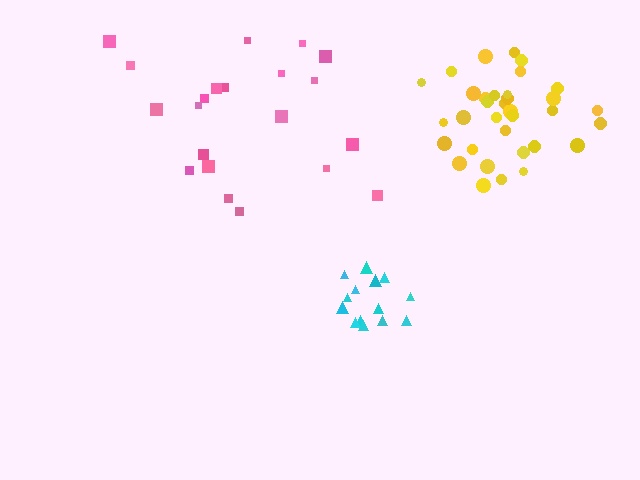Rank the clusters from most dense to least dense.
cyan, yellow, pink.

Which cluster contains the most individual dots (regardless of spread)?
Yellow (34).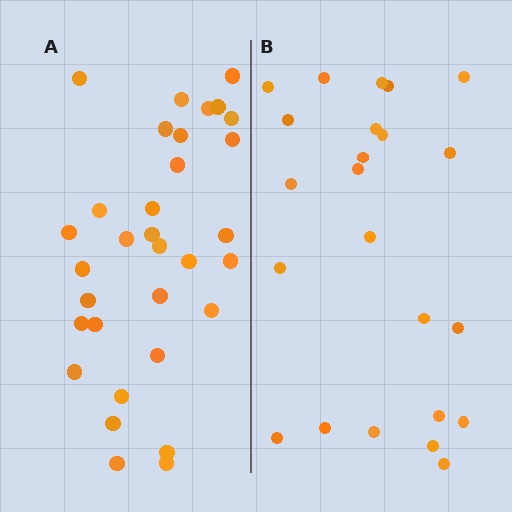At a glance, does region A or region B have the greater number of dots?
Region A (the left region) has more dots.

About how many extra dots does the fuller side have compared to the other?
Region A has roughly 8 or so more dots than region B.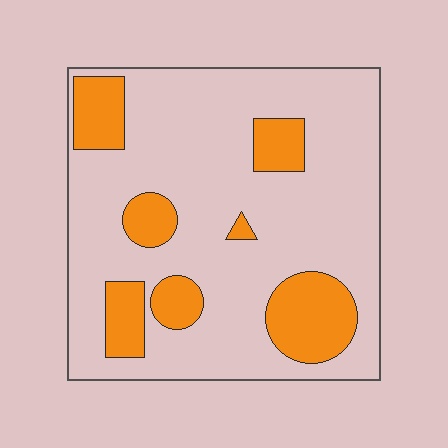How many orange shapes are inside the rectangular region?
7.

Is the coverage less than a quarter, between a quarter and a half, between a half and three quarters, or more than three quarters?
Less than a quarter.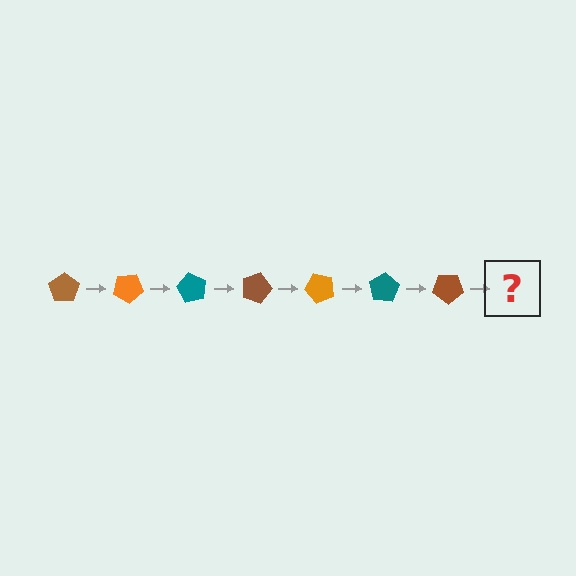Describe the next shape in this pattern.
It should be an orange pentagon, rotated 210 degrees from the start.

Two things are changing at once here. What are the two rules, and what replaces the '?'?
The two rules are that it rotates 30 degrees each step and the color cycles through brown, orange, and teal. The '?' should be an orange pentagon, rotated 210 degrees from the start.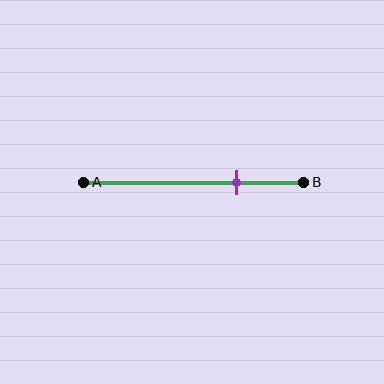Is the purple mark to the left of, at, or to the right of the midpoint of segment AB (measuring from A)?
The purple mark is to the right of the midpoint of segment AB.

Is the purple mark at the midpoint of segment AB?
No, the mark is at about 70% from A, not at the 50% midpoint.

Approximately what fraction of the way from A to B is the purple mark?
The purple mark is approximately 70% of the way from A to B.